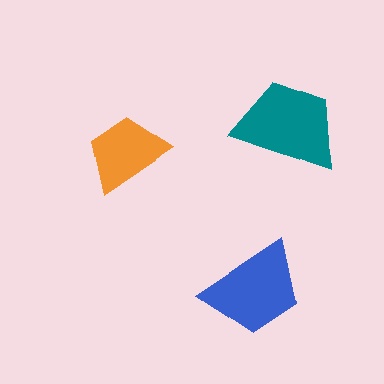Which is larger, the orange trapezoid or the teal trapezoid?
The teal one.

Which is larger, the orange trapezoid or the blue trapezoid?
The blue one.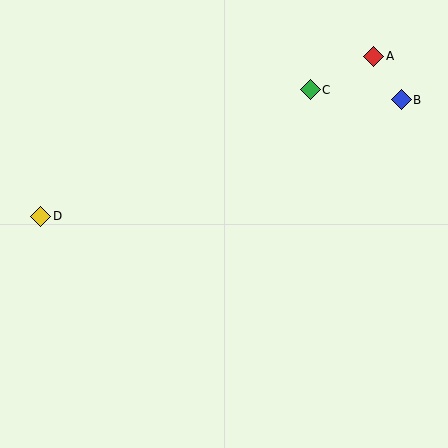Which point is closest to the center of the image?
Point C at (310, 90) is closest to the center.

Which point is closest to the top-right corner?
Point A is closest to the top-right corner.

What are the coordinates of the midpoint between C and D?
The midpoint between C and D is at (176, 153).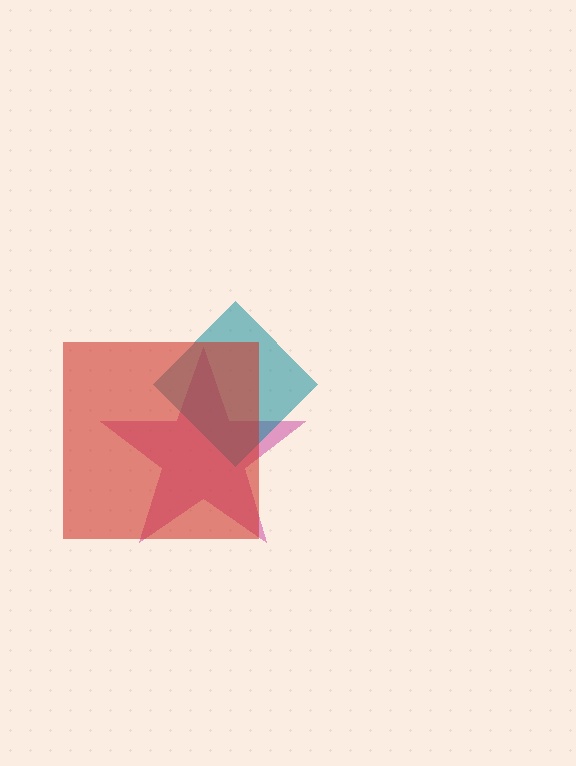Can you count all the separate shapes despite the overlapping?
Yes, there are 3 separate shapes.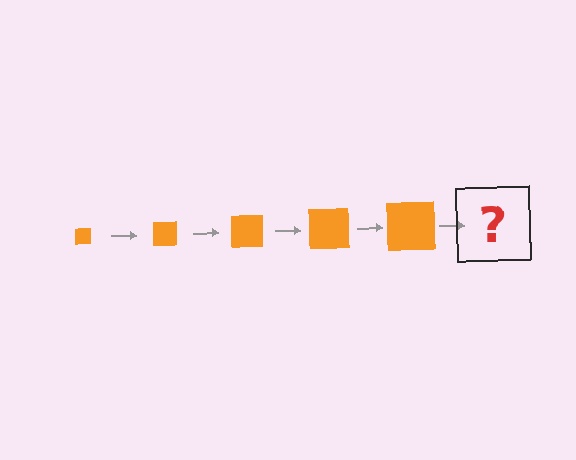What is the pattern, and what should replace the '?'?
The pattern is that the square gets progressively larger each step. The '?' should be an orange square, larger than the previous one.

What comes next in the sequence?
The next element should be an orange square, larger than the previous one.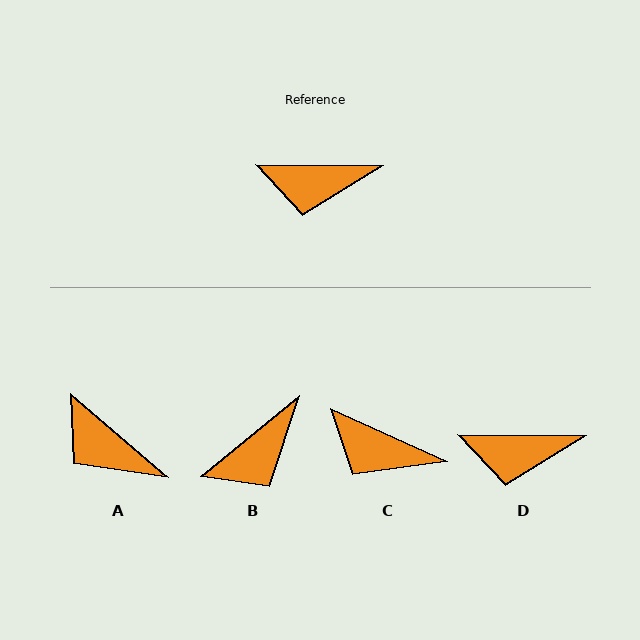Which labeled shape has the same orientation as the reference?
D.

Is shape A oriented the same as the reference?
No, it is off by about 40 degrees.